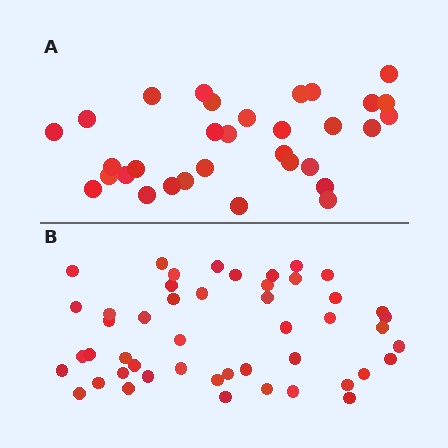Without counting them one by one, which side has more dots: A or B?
Region B (the bottom region) has more dots.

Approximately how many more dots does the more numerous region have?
Region B has approximately 15 more dots than region A.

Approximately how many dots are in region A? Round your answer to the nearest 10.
About 30 dots. (The exact count is 32, which rounds to 30.)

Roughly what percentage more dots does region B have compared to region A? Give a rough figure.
About 50% more.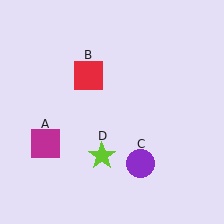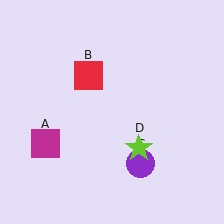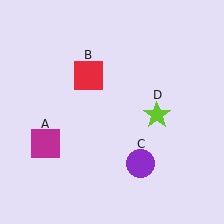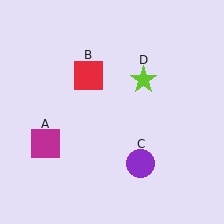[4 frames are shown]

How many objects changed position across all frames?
1 object changed position: lime star (object D).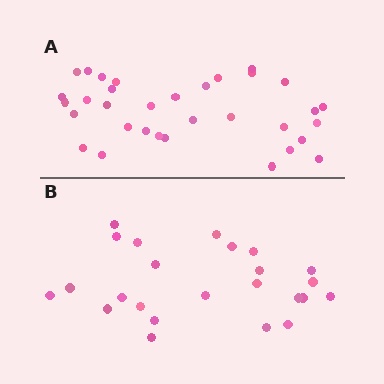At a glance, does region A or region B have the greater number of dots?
Region A (the top region) has more dots.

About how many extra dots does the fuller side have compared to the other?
Region A has roughly 8 or so more dots than region B.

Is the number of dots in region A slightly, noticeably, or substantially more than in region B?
Region A has noticeably more, but not dramatically so. The ratio is roughly 1.4 to 1.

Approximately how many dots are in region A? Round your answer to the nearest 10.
About 30 dots. (The exact count is 33, which rounds to 30.)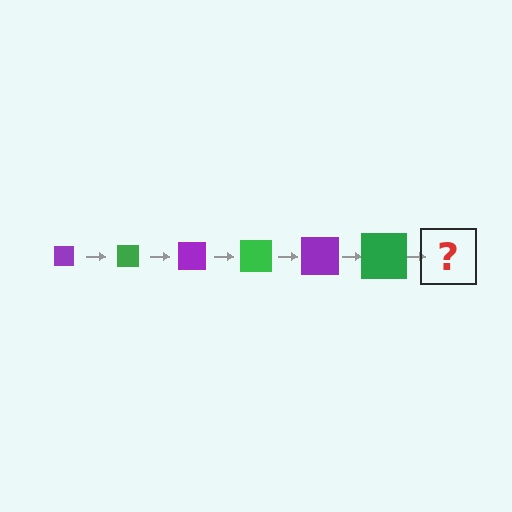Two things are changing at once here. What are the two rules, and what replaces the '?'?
The two rules are that the square grows larger each step and the color cycles through purple and green. The '?' should be a purple square, larger than the previous one.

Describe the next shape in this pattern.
It should be a purple square, larger than the previous one.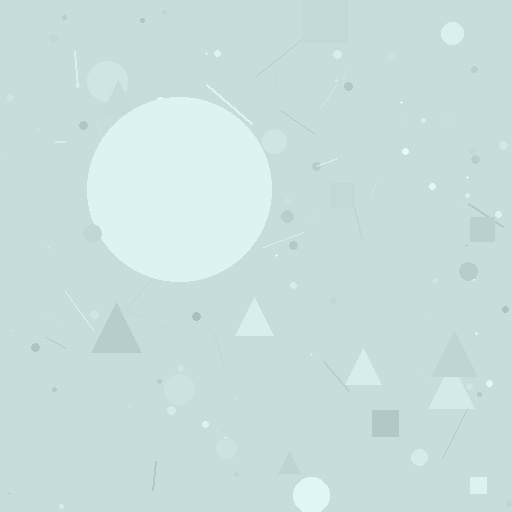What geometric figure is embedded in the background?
A circle is embedded in the background.